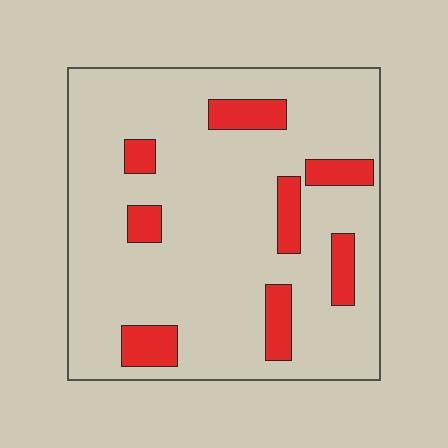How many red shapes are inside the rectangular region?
8.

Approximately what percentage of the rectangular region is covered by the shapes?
Approximately 15%.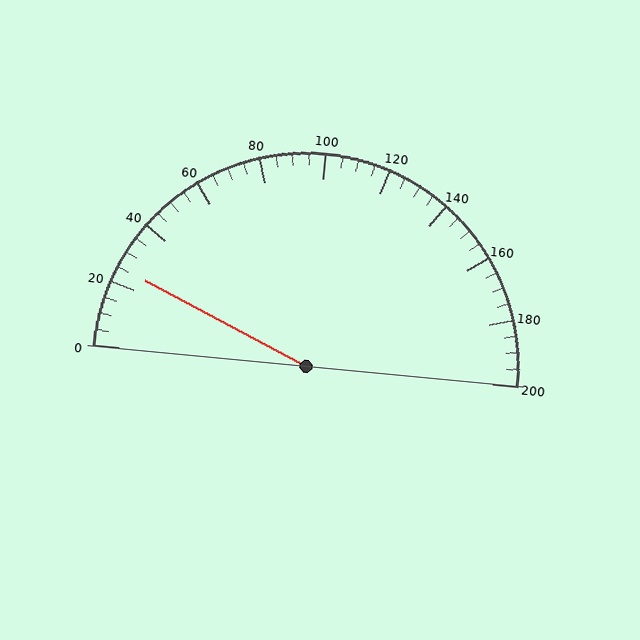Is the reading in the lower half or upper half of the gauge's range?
The reading is in the lower half of the range (0 to 200).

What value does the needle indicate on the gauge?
The needle indicates approximately 25.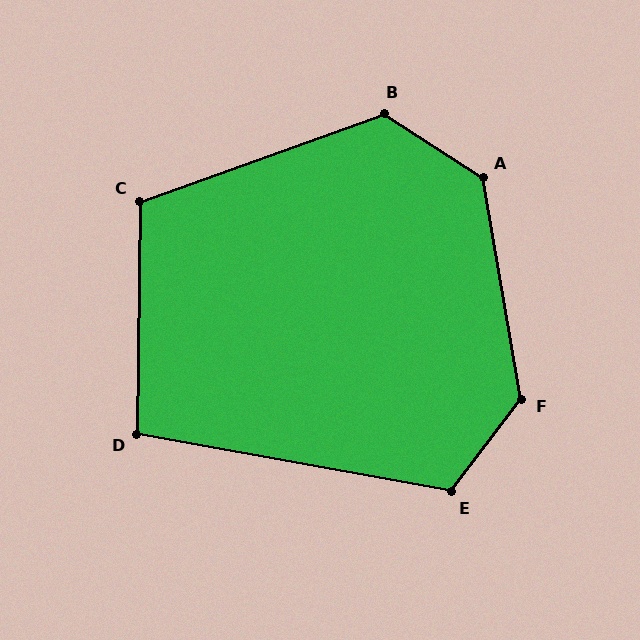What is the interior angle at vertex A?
Approximately 133 degrees (obtuse).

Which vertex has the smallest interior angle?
D, at approximately 100 degrees.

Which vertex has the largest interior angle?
F, at approximately 133 degrees.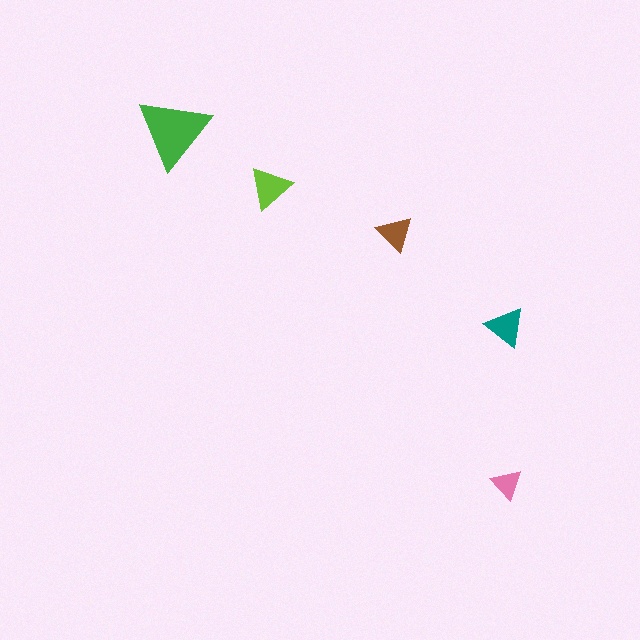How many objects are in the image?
There are 5 objects in the image.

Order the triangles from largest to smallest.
the green one, the lime one, the teal one, the brown one, the pink one.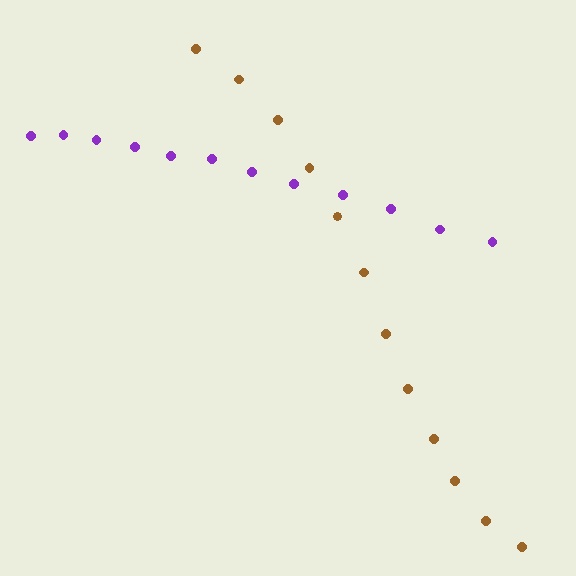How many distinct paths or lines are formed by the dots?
There are 2 distinct paths.